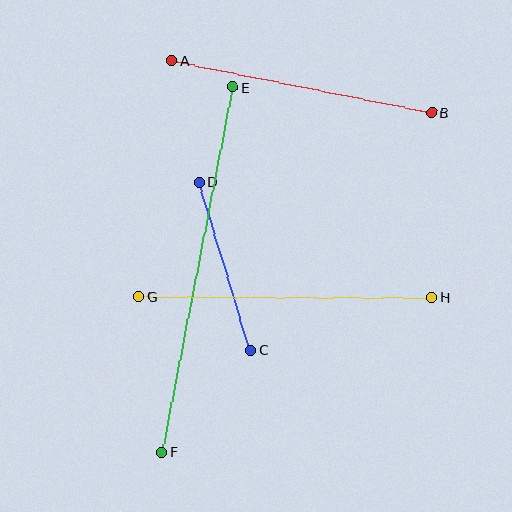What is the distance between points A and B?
The distance is approximately 266 pixels.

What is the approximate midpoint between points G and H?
The midpoint is at approximately (285, 297) pixels.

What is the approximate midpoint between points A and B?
The midpoint is at approximately (301, 87) pixels.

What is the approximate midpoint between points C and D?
The midpoint is at approximately (225, 266) pixels.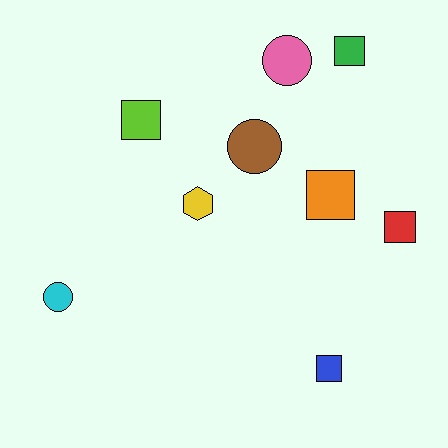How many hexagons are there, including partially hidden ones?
There is 1 hexagon.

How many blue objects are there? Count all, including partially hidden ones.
There is 1 blue object.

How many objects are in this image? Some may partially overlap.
There are 9 objects.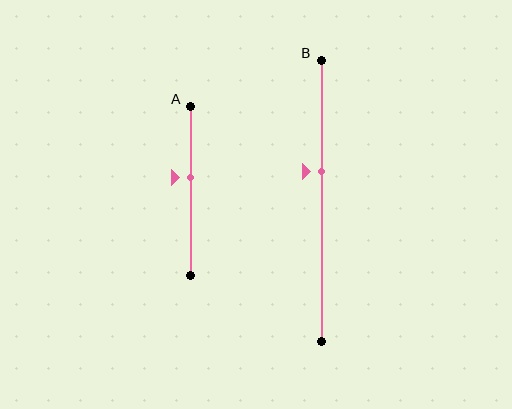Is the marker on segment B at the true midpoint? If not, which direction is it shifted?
No, the marker on segment B is shifted upward by about 11% of the segment length.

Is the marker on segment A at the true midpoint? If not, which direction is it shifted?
No, the marker on segment A is shifted upward by about 8% of the segment length.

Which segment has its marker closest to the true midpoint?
Segment A has its marker closest to the true midpoint.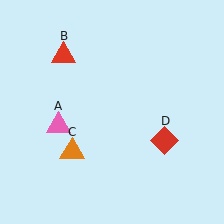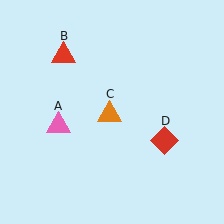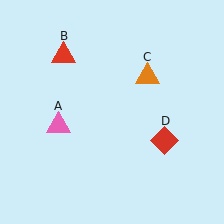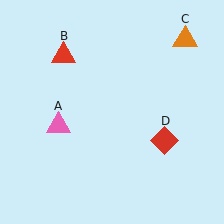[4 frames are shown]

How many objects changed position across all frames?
1 object changed position: orange triangle (object C).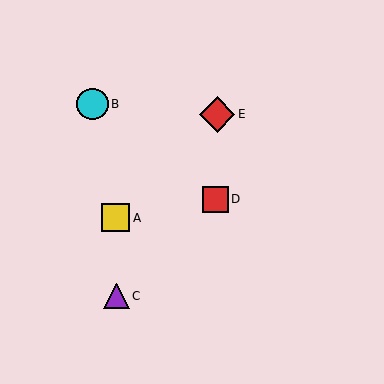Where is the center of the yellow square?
The center of the yellow square is at (116, 218).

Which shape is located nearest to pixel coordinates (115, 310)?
The purple triangle (labeled C) at (117, 296) is nearest to that location.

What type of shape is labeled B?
Shape B is a cyan circle.